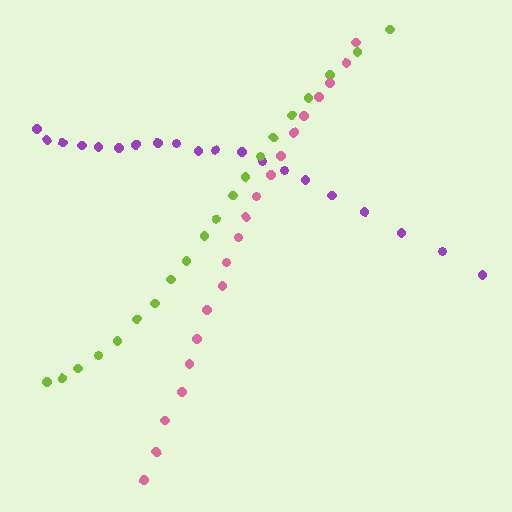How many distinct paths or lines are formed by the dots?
There are 3 distinct paths.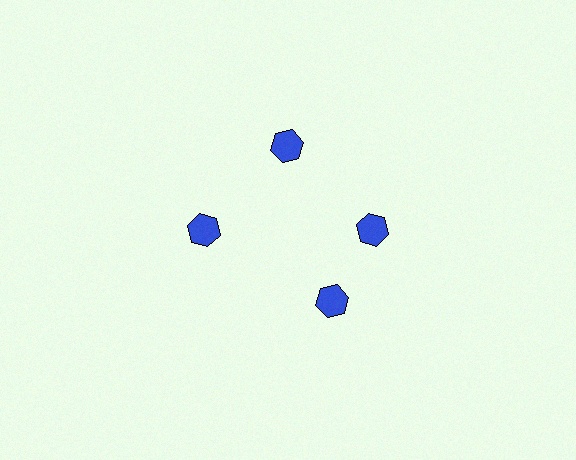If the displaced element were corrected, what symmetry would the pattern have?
It would have 4-fold rotational symmetry — the pattern would map onto itself every 90 degrees.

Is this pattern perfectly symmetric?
No. The 4 blue hexagons are arranged in a ring, but one element near the 6 o'clock position is rotated out of alignment along the ring, breaking the 4-fold rotational symmetry.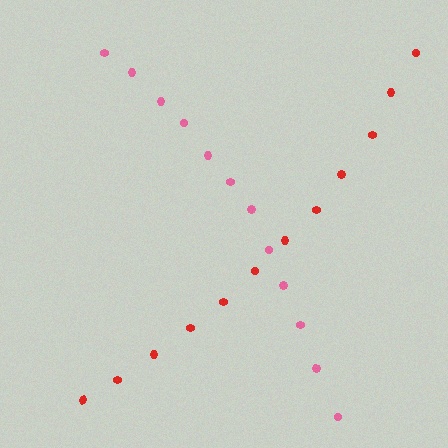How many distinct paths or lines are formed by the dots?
There are 2 distinct paths.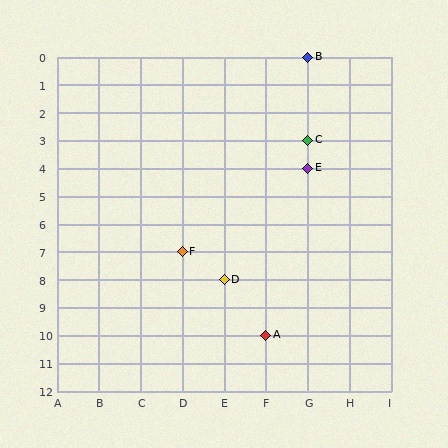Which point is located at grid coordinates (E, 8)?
Point D is at (E, 8).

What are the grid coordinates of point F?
Point F is at grid coordinates (D, 7).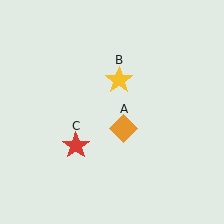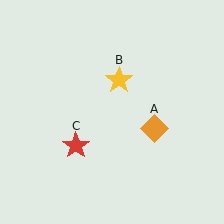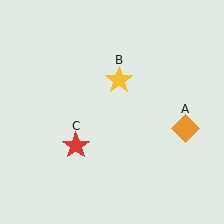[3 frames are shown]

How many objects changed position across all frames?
1 object changed position: orange diamond (object A).